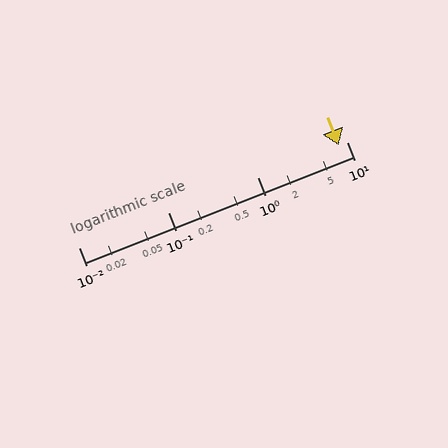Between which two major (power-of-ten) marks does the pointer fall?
The pointer is between 1 and 10.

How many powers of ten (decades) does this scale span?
The scale spans 3 decades, from 0.01 to 10.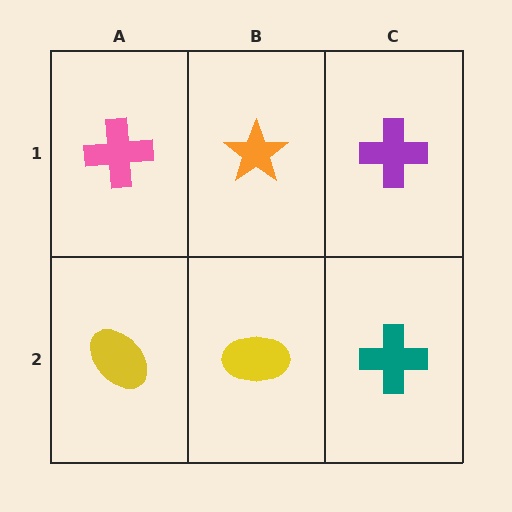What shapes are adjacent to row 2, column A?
A pink cross (row 1, column A), a yellow ellipse (row 2, column B).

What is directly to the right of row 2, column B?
A teal cross.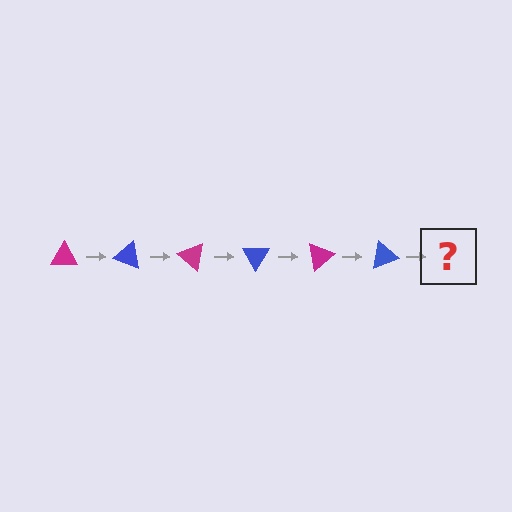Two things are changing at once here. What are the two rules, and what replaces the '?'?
The two rules are that it rotates 20 degrees each step and the color cycles through magenta and blue. The '?' should be a magenta triangle, rotated 120 degrees from the start.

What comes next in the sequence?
The next element should be a magenta triangle, rotated 120 degrees from the start.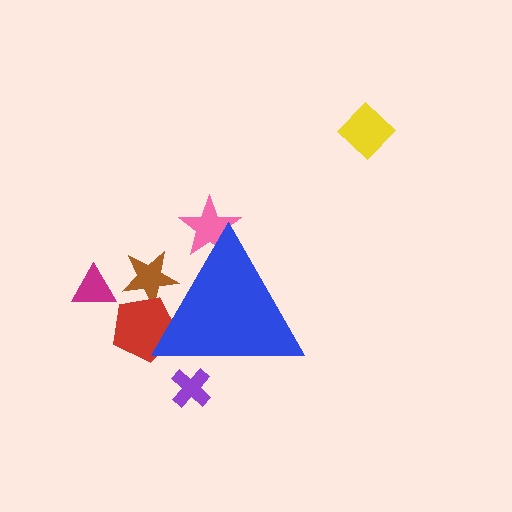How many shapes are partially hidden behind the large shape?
4 shapes are partially hidden.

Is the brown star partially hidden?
Yes, the brown star is partially hidden behind the blue triangle.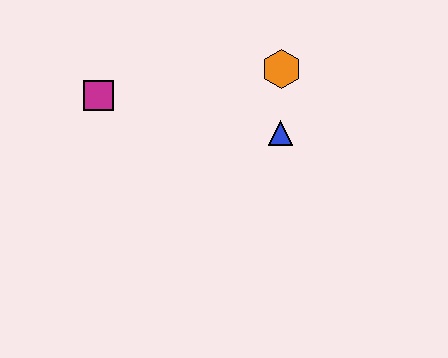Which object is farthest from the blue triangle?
The magenta square is farthest from the blue triangle.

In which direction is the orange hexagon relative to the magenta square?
The orange hexagon is to the right of the magenta square.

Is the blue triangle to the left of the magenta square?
No